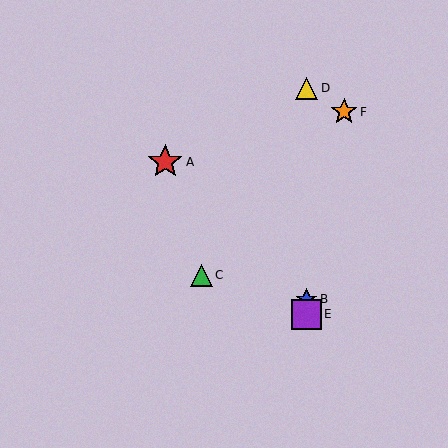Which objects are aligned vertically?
Objects B, D, E are aligned vertically.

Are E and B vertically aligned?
Yes, both are at x≈306.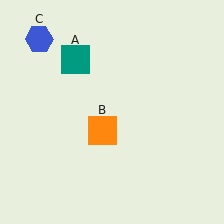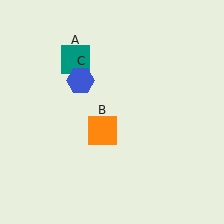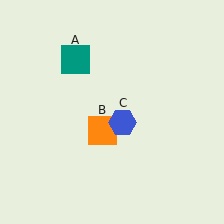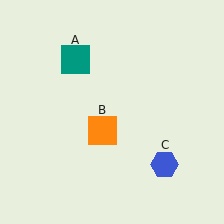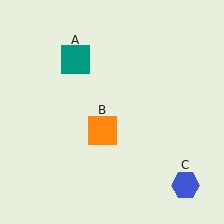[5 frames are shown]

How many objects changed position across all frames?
1 object changed position: blue hexagon (object C).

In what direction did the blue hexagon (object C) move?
The blue hexagon (object C) moved down and to the right.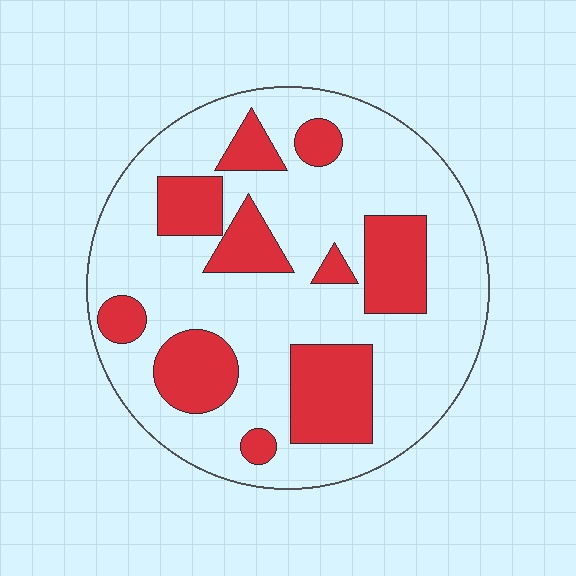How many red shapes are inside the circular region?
10.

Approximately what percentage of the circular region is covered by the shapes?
Approximately 30%.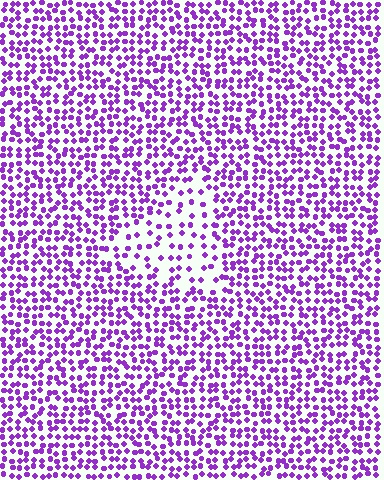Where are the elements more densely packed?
The elements are more densely packed outside the triangle boundary.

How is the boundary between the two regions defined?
The boundary is defined by a change in element density (approximately 2.1x ratio). All elements are the same color, size, and shape.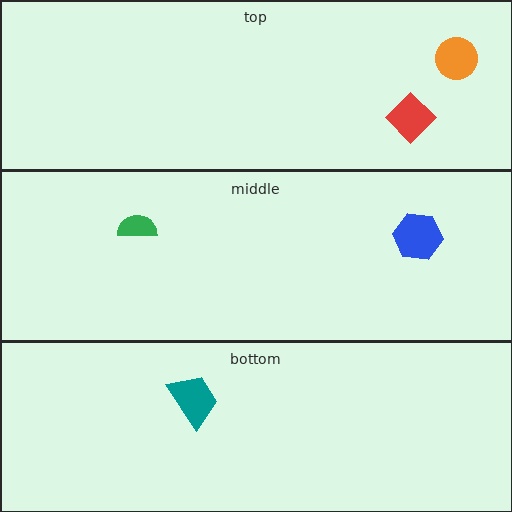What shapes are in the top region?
The red diamond, the orange circle.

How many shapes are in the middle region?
2.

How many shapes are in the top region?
2.